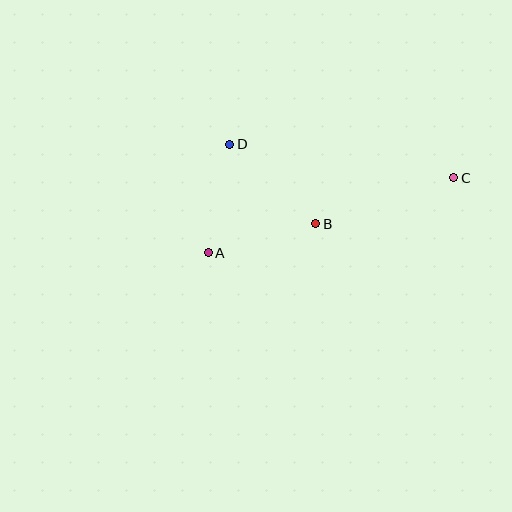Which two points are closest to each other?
Points A and D are closest to each other.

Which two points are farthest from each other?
Points A and C are farthest from each other.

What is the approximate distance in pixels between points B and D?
The distance between B and D is approximately 117 pixels.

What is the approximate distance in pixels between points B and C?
The distance between B and C is approximately 145 pixels.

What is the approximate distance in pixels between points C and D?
The distance between C and D is approximately 226 pixels.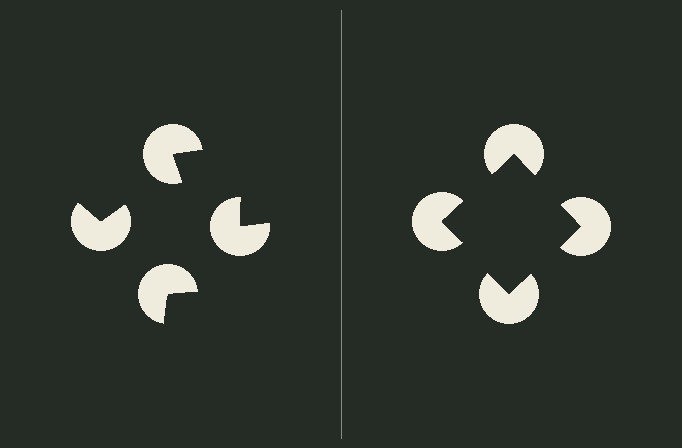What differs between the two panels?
The pac-man discs are positioned identically on both sides; only the wedge orientations differ. On the right they align to a square; on the left they are misaligned.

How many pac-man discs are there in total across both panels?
8 — 4 on each side.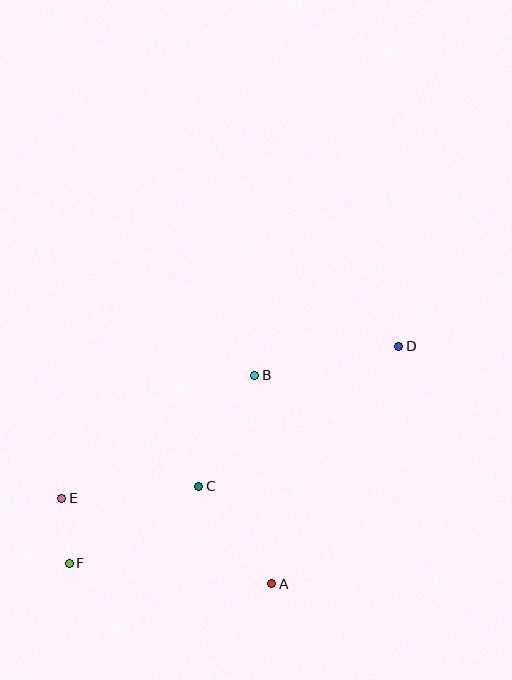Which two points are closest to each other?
Points E and F are closest to each other.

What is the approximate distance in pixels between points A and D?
The distance between A and D is approximately 269 pixels.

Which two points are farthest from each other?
Points D and F are farthest from each other.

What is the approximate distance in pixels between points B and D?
The distance between B and D is approximately 147 pixels.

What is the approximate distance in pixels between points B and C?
The distance between B and C is approximately 124 pixels.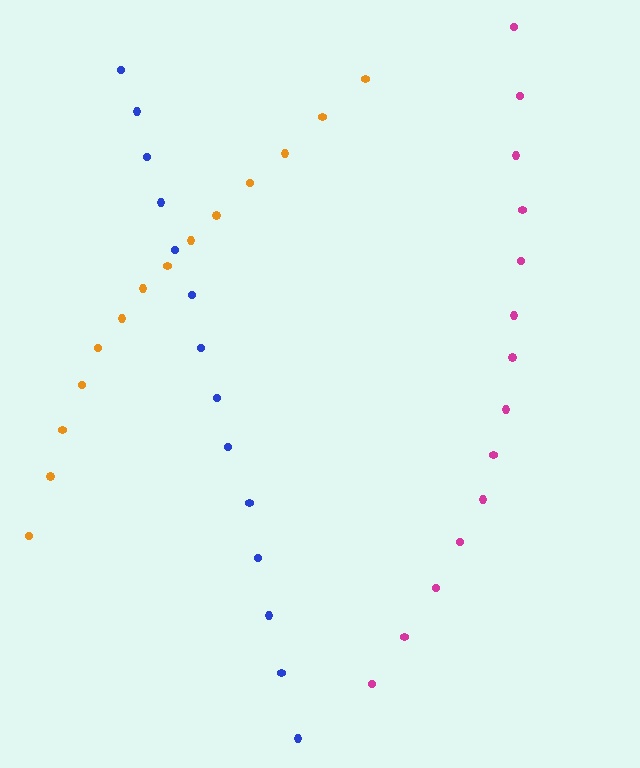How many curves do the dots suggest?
There are 3 distinct paths.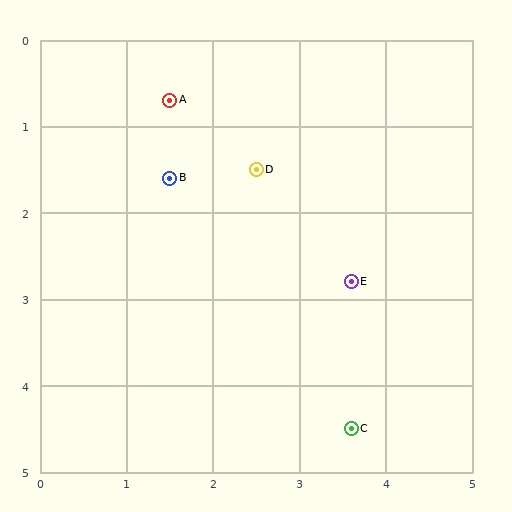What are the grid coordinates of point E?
Point E is at approximately (3.6, 2.8).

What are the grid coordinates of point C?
Point C is at approximately (3.6, 4.5).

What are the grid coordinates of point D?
Point D is at approximately (2.5, 1.5).